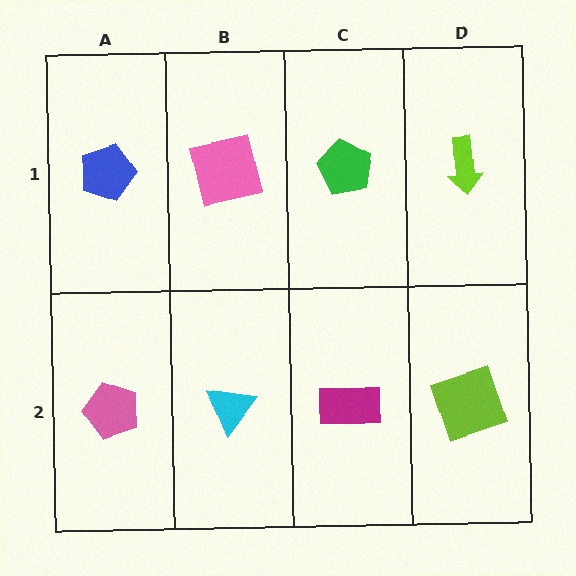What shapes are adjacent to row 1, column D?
A lime square (row 2, column D), a green pentagon (row 1, column C).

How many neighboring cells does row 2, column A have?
2.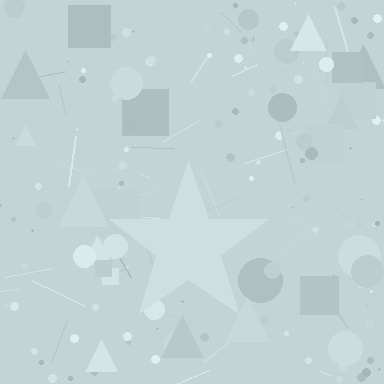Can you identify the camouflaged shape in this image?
The camouflaged shape is a star.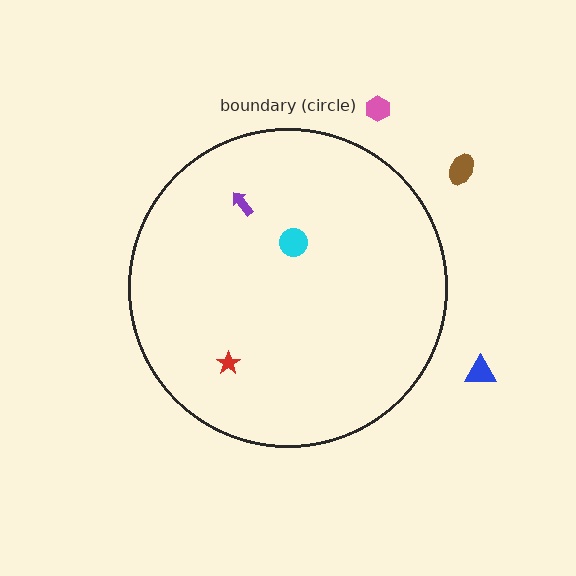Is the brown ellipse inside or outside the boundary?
Outside.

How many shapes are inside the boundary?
3 inside, 3 outside.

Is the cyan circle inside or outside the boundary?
Inside.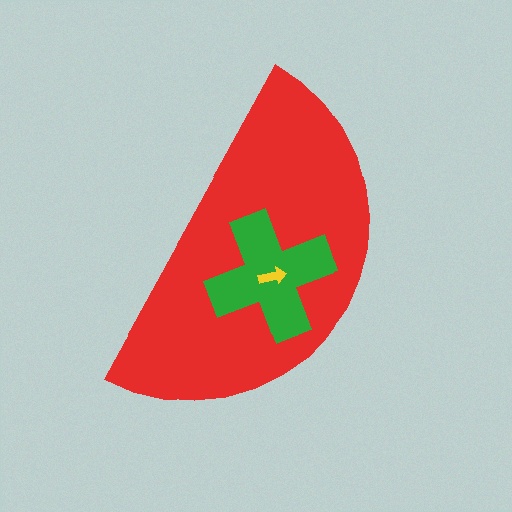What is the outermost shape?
The red semicircle.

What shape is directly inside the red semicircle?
The green cross.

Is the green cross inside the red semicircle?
Yes.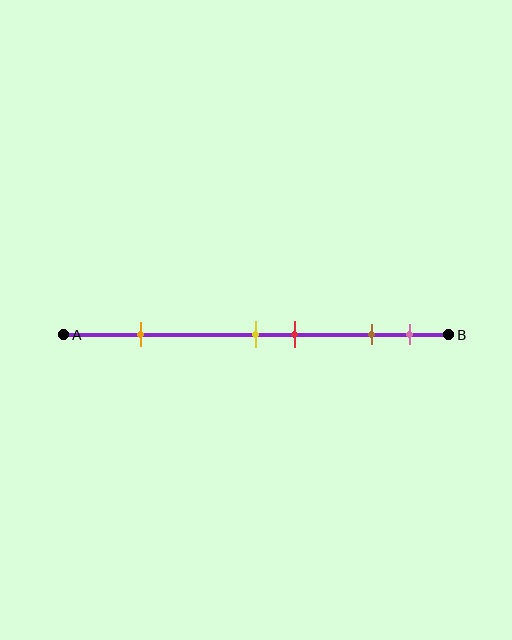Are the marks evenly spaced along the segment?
No, the marks are not evenly spaced.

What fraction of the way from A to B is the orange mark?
The orange mark is approximately 20% (0.2) of the way from A to B.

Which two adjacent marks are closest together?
The yellow and red marks are the closest adjacent pair.